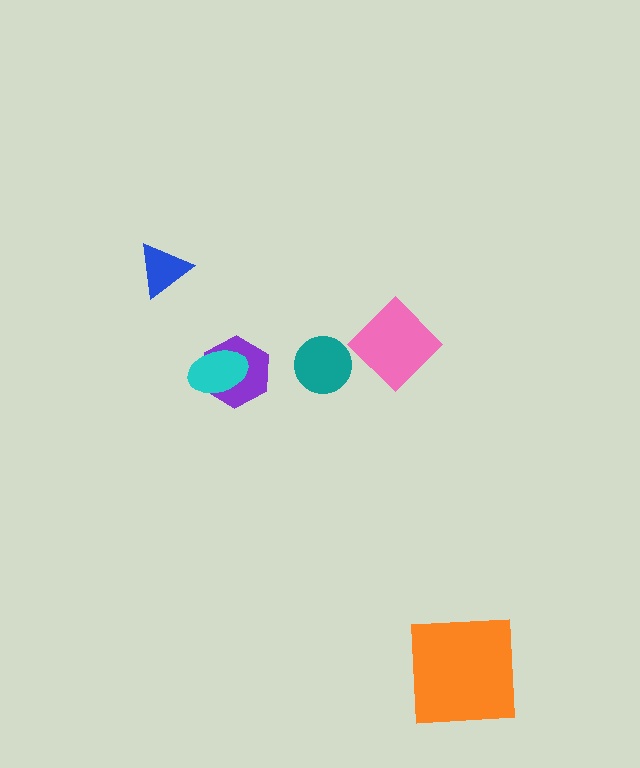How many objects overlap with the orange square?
0 objects overlap with the orange square.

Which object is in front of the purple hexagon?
The cyan ellipse is in front of the purple hexagon.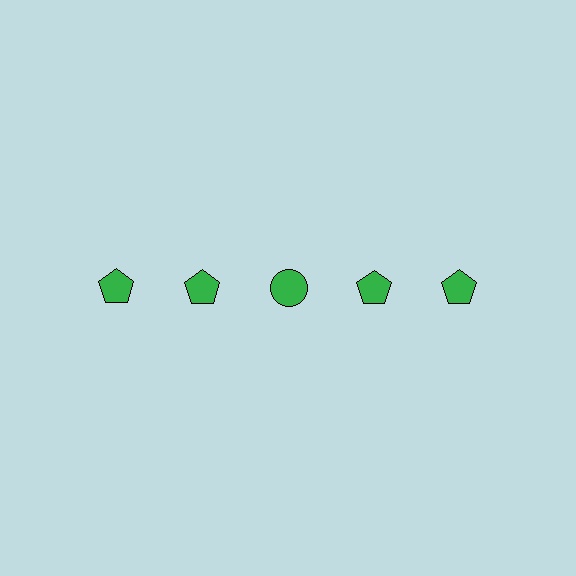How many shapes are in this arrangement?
There are 5 shapes arranged in a grid pattern.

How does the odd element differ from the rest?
It has a different shape: circle instead of pentagon.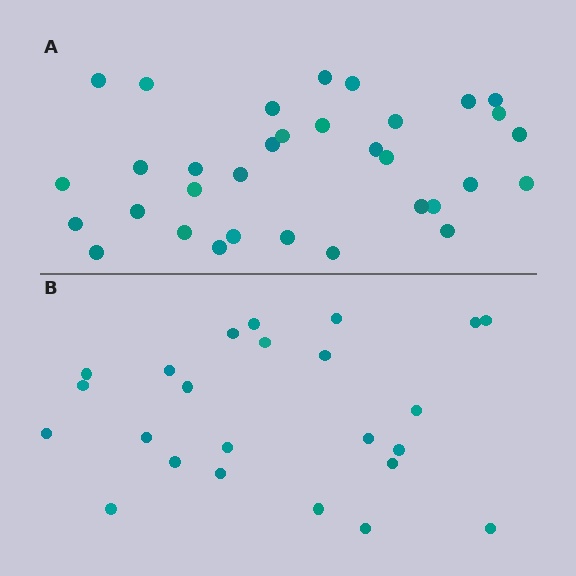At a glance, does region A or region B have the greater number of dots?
Region A (the top region) has more dots.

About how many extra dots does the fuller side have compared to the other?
Region A has roughly 8 or so more dots than region B.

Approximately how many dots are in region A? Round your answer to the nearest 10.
About 30 dots. (The exact count is 33, which rounds to 30.)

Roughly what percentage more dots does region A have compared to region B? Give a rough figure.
About 40% more.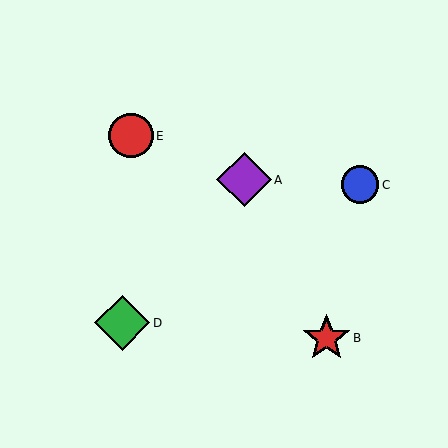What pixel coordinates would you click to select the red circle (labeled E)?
Click at (131, 136) to select the red circle E.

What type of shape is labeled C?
Shape C is a blue circle.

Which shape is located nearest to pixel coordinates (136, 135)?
The red circle (labeled E) at (131, 136) is nearest to that location.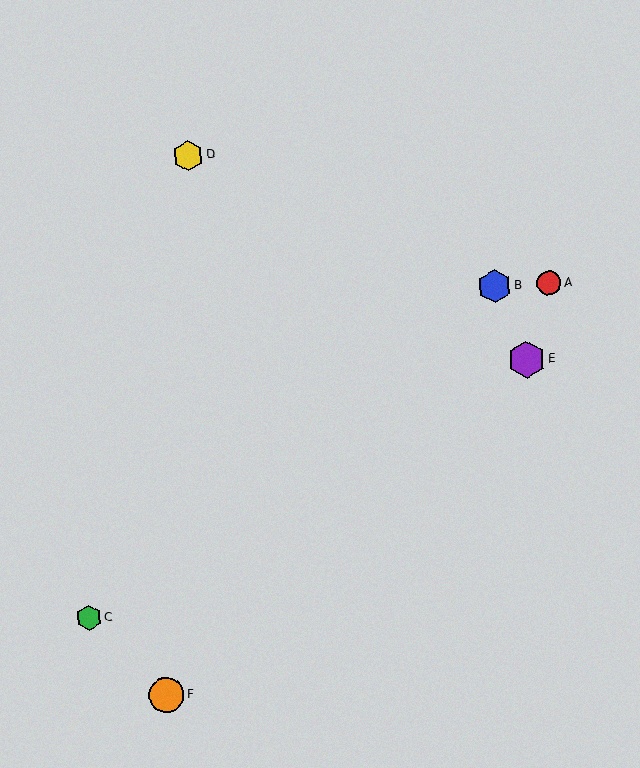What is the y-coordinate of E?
Object E is at y≈360.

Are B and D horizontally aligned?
No, B is at y≈286 and D is at y≈156.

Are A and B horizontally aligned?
Yes, both are at y≈283.